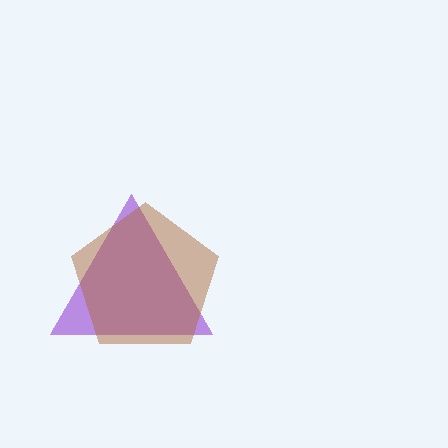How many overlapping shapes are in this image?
There are 2 overlapping shapes in the image.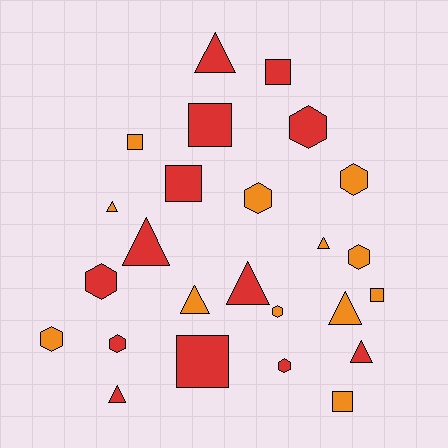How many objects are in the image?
There are 25 objects.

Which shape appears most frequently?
Triangle, with 9 objects.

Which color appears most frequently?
Red, with 13 objects.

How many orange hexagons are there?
There are 5 orange hexagons.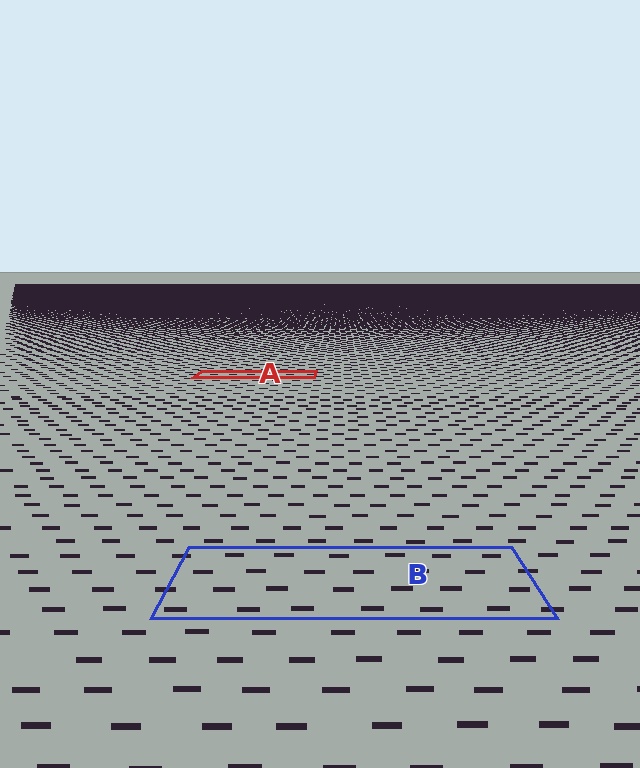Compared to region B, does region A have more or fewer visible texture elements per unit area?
Region A has more texture elements per unit area — they are packed more densely because it is farther away.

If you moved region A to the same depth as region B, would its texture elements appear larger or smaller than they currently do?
They would appear larger. At a closer depth, the same texture elements are projected at a bigger on-screen size.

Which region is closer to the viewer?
Region B is closer. The texture elements there are larger and more spread out.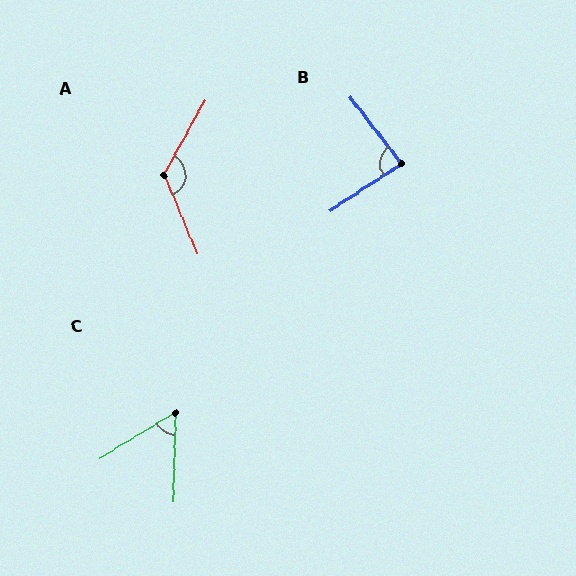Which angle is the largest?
A, at approximately 129 degrees.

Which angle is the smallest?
C, at approximately 57 degrees.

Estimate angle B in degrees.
Approximately 86 degrees.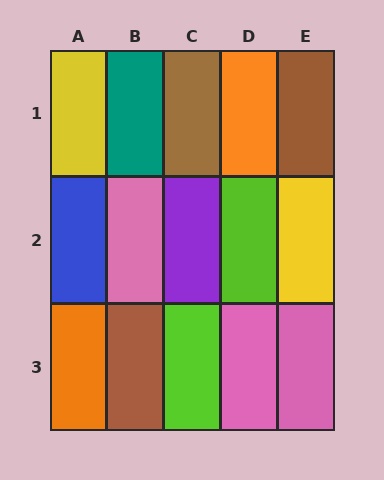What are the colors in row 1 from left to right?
Yellow, teal, brown, orange, brown.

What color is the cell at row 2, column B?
Pink.